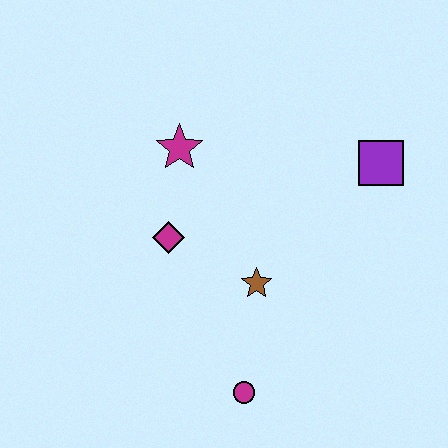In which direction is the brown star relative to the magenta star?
The brown star is below the magenta star.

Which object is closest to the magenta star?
The magenta diamond is closest to the magenta star.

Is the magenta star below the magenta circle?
No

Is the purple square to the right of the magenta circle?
Yes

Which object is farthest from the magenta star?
The magenta circle is farthest from the magenta star.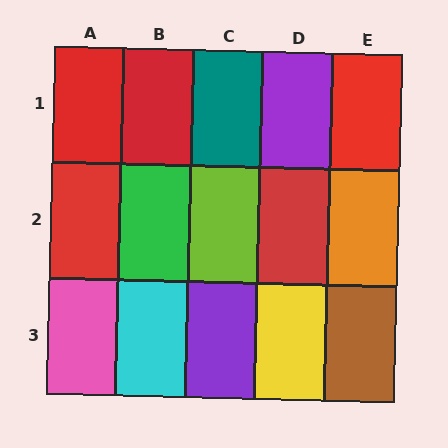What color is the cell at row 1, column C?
Teal.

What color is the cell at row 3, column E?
Brown.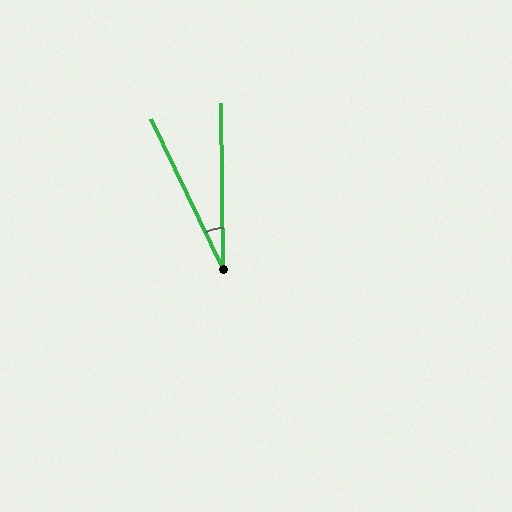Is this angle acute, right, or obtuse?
It is acute.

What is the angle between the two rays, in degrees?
Approximately 25 degrees.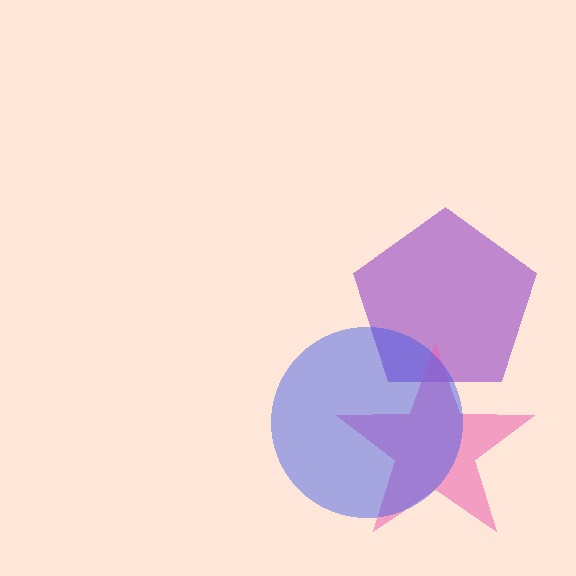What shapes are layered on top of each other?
The layered shapes are: a purple pentagon, a pink star, a blue circle.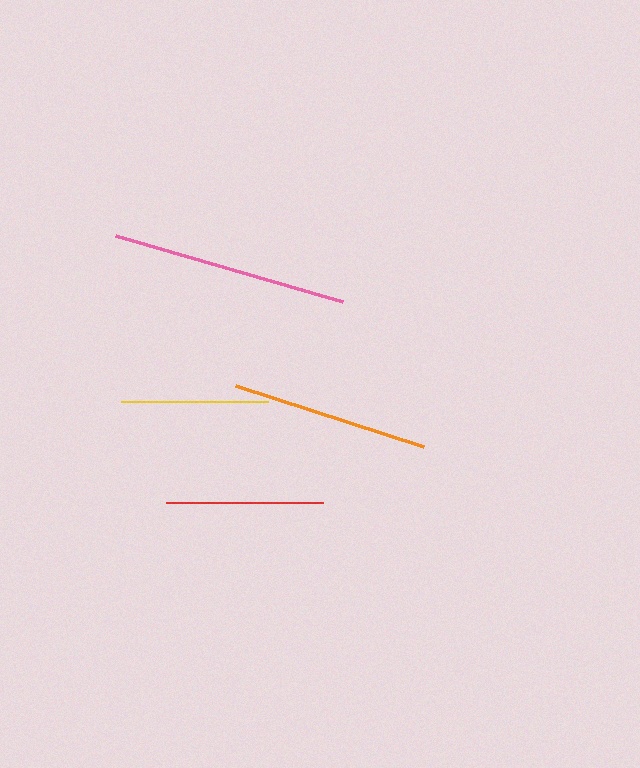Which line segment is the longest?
The pink line is the longest at approximately 236 pixels.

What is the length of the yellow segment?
The yellow segment is approximately 147 pixels long.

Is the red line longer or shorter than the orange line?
The orange line is longer than the red line.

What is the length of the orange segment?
The orange segment is approximately 198 pixels long.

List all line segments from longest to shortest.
From longest to shortest: pink, orange, red, yellow.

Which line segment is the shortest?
The yellow line is the shortest at approximately 147 pixels.